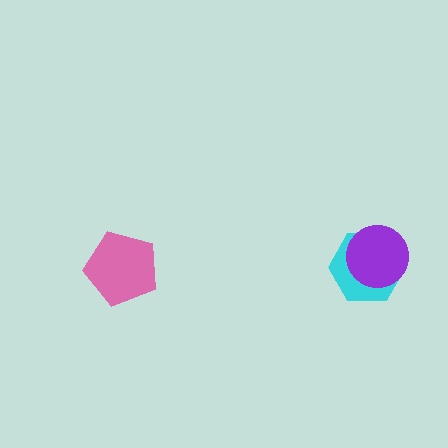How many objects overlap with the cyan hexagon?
1 object overlaps with the cyan hexagon.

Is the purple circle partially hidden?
No, no other shape covers it.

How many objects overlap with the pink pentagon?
0 objects overlap with the pink pentagon.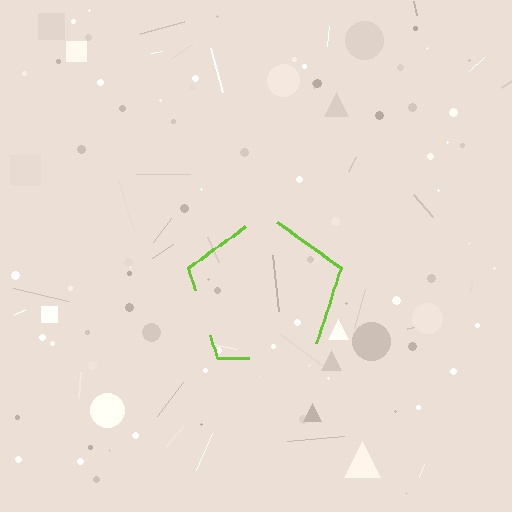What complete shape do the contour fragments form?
The contour fragments form a pentagon.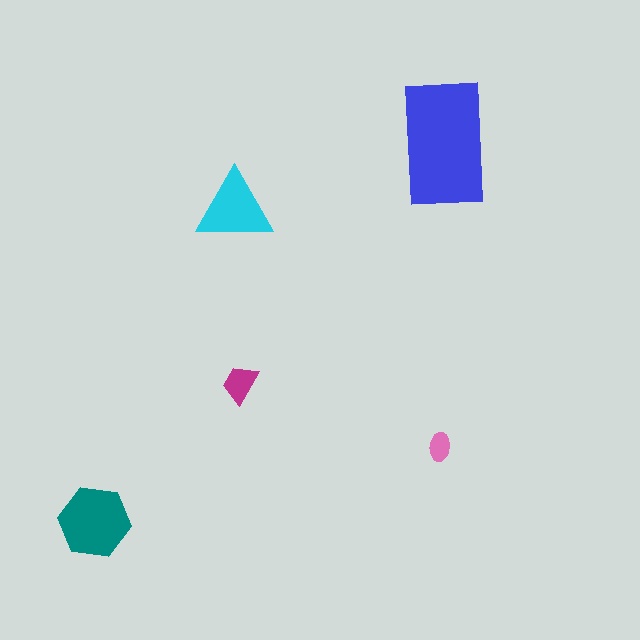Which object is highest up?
The blue rectangle is topmost.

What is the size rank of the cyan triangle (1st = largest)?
3rd.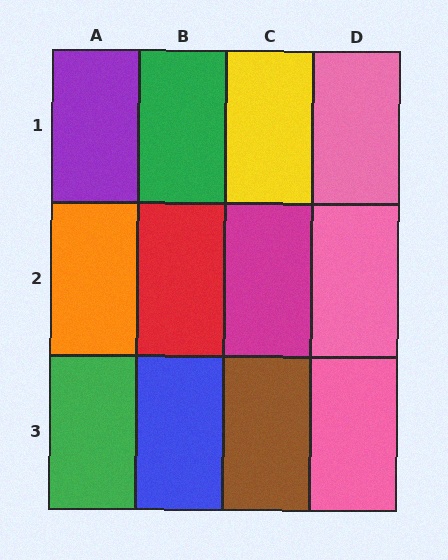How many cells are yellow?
1 cell is yellow.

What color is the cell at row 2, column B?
Red.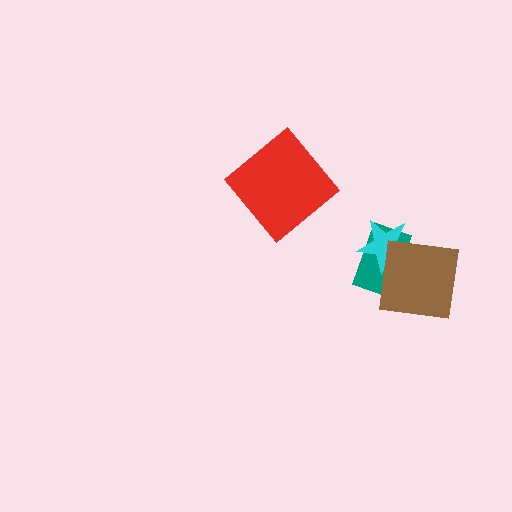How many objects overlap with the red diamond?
0 objects overlap with the red diamond.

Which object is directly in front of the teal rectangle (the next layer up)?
The cyan star is directly in front of the teal rectangle.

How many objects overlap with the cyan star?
2 objects overlap with the cyan star.